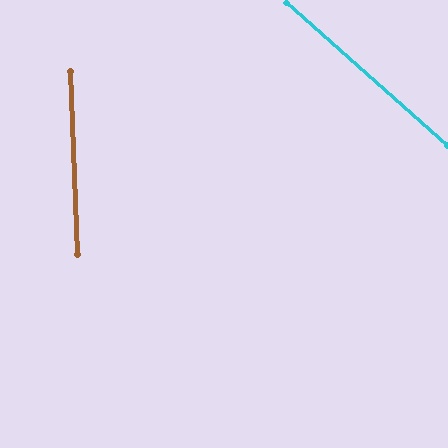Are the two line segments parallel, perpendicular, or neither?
Neither parallel nor perpendicular — they differ by about 47°.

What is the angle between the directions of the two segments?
Approximately 47 degrees.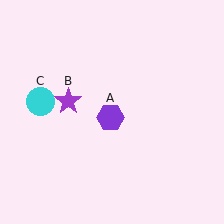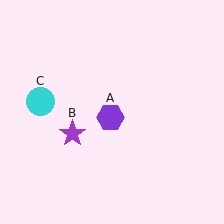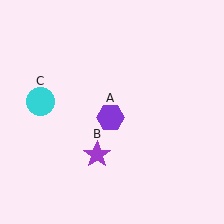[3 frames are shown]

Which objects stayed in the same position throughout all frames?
Purple hexagon (object A) and cyan circle (object C) remained stationary.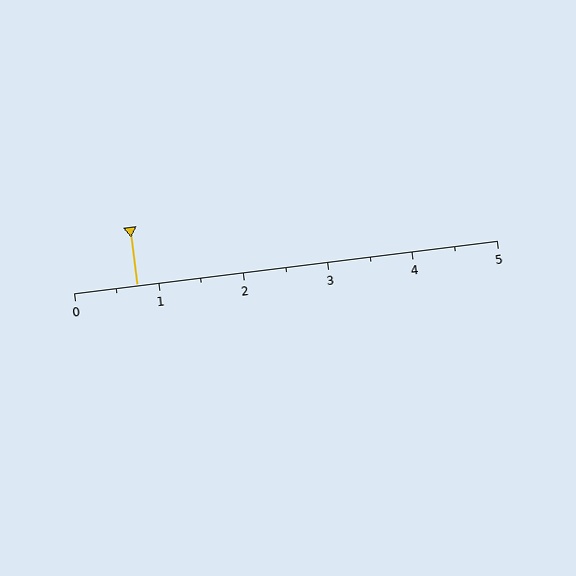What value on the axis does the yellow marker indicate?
The marker indicates approximately 0.8.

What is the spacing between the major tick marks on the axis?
The major ticks are spaced 1 apart.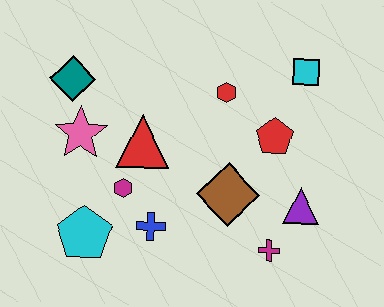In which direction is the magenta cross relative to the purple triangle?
The magenta cross is below the purple triangle.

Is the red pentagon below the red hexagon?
Yes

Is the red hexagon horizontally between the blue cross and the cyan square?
Yes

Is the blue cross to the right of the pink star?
Yes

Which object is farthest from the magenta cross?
The teal diamond is farthest from the magenta cross.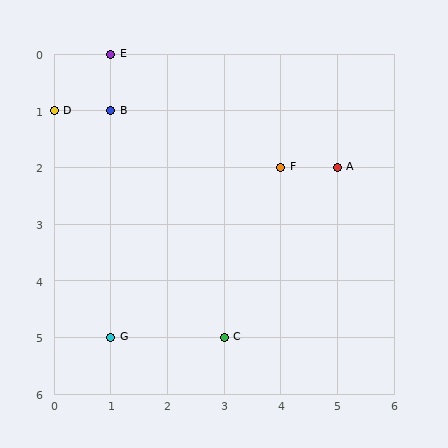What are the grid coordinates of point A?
Point A is at grid coordinates (5, 2).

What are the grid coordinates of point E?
Point E is at grid coordinates (1, 0).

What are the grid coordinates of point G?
Point G is at grid coordinates (1, 5).